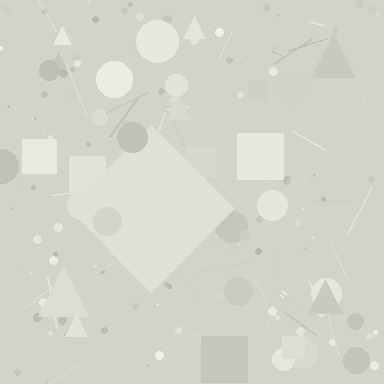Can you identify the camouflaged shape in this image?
The camouflaged shape is a diamond.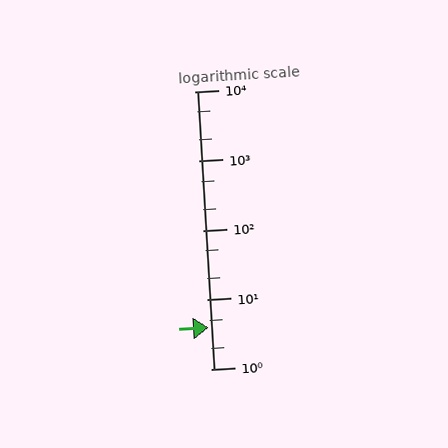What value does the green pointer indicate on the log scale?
The pointer indicates approximately 3.9.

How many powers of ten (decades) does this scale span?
The scale spans 4 decades, from 1 to 10000.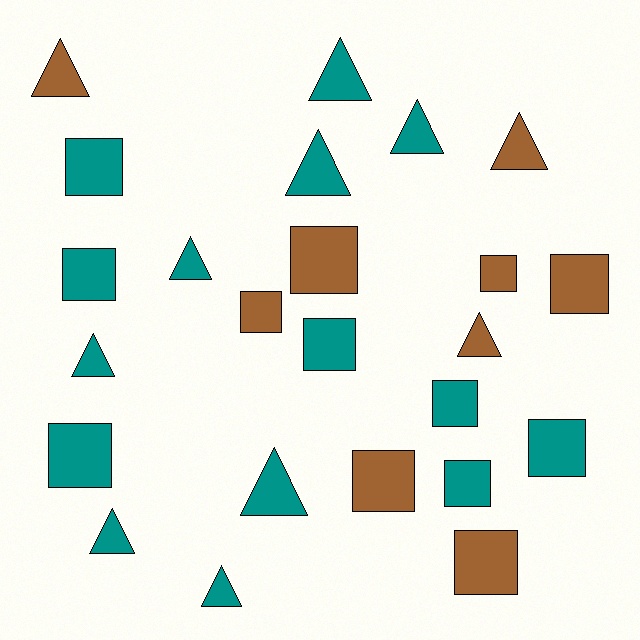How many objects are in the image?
There are 24 objects.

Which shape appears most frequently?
Square, with 13 objects.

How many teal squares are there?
There are 7 teal squares.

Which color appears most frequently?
Teal, with 15 objects.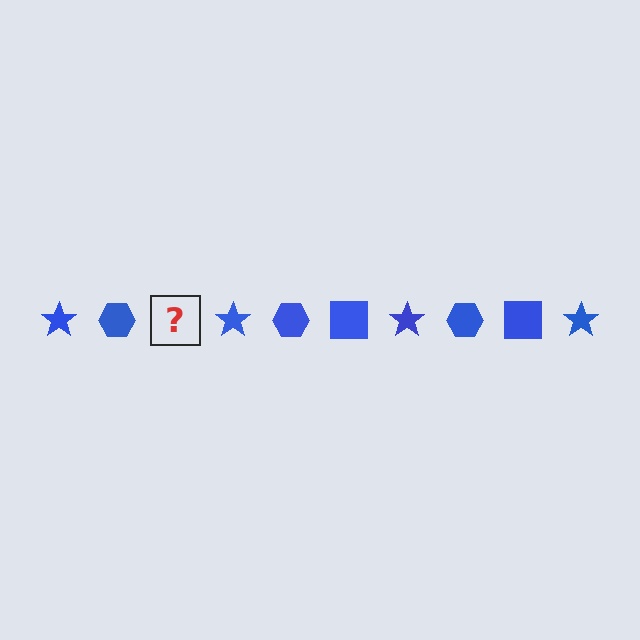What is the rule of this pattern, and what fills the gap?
The rule is that the pattern cycles through star, hexagon, square shapes in blue. The gap should be filled with a blue square.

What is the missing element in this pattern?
The missing element is a blue square.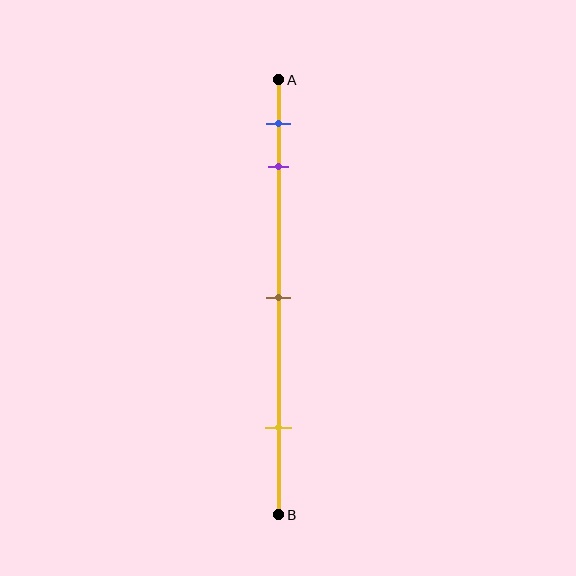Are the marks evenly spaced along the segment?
No, the marks are not evenly spaced.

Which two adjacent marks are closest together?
The blue and purple marks are the closest adjacent pair.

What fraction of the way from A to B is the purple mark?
The purple mark is approximately 20% (0.2) of the way from A to B.